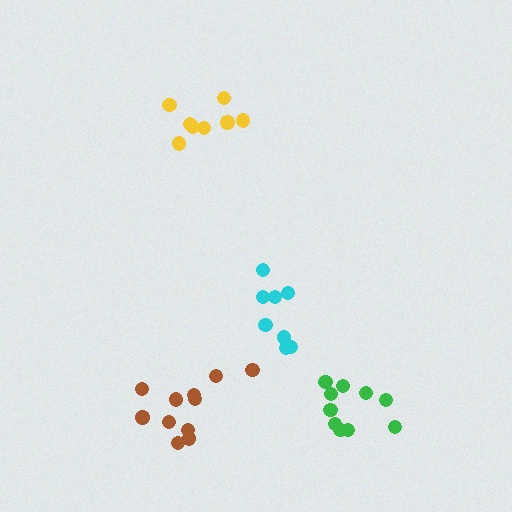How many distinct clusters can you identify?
There are 4 distinct clusters.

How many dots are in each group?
Group 1: 8 dots, Group 2: 10 dots, Group 3: 11 dots, Group 4: 8 dots (37 total).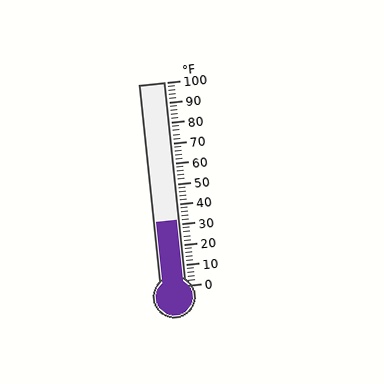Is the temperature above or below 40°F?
The temperature is below 40°F.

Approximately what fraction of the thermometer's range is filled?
The thermometer is filled to approximately 30% of its range.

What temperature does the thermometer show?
The thermometer shows approximately 32°F.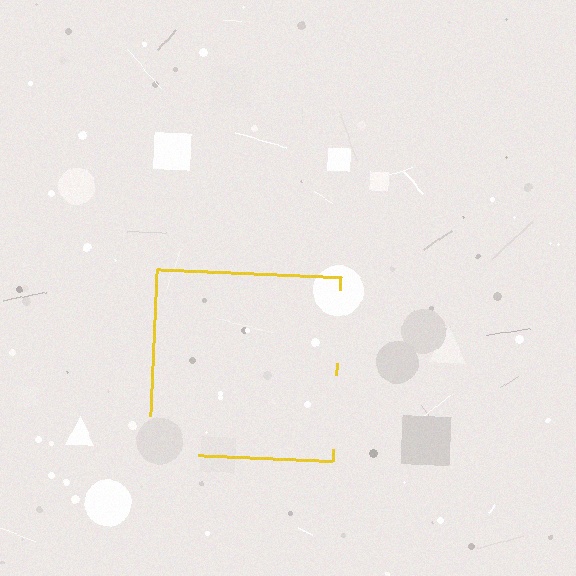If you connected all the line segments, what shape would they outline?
They would outline a square.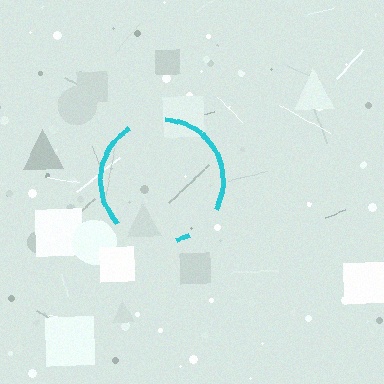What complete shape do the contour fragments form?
The contour fragments form a circle.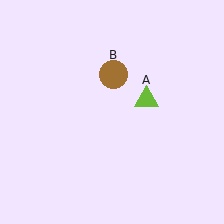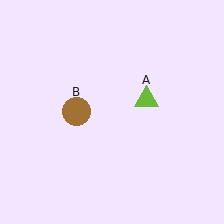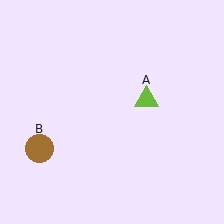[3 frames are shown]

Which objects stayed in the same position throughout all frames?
Lime triangle (object A) remained stationary.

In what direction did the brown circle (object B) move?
The brown circle (object B) moved down and to the left.